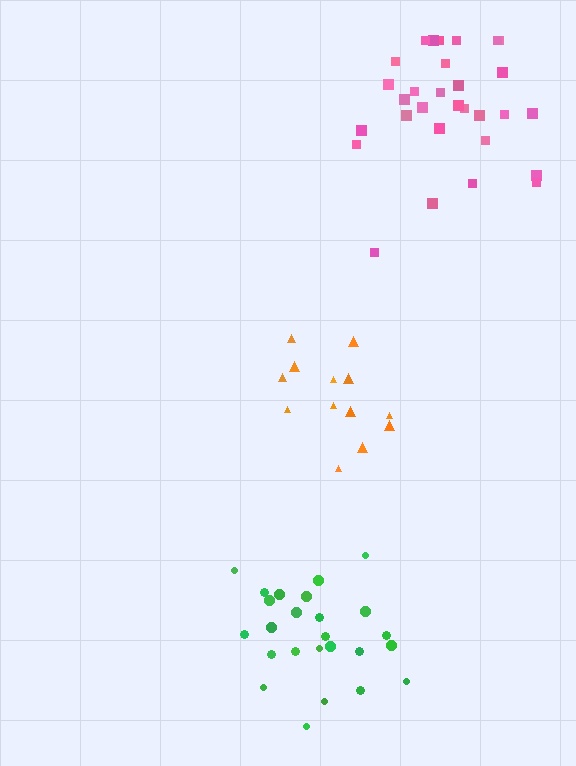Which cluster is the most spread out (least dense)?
Pink.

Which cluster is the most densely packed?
Green.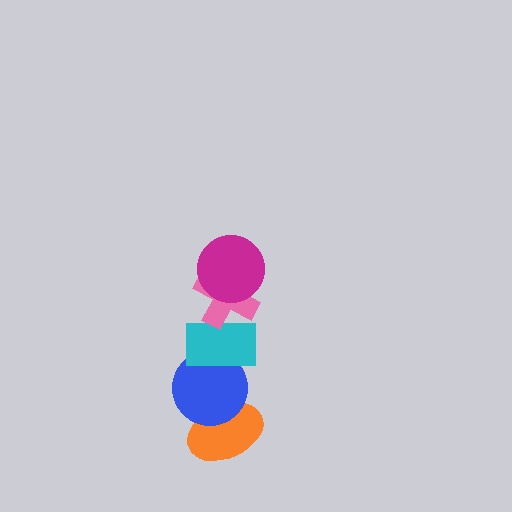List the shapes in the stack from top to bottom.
From top to bottom: the magenta circle, the pink cross, the cyan rectangle, the blue circle, the orange ellipse.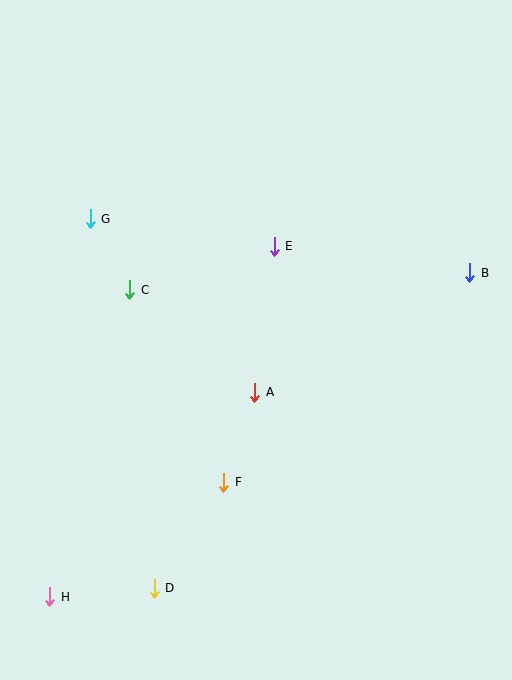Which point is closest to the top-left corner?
Point G is closest to the top-left corner.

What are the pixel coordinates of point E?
Point E is at (274, 246).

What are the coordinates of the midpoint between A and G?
The midpoint between A and G is at (172, 306).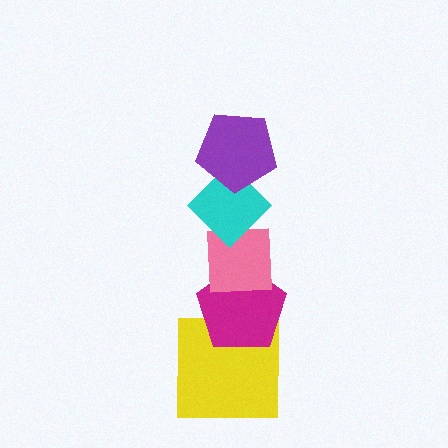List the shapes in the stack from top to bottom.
From top to bottom: the purple pentagon, the cyan diamond, the pink square, the magenta pentagon, the yellow square.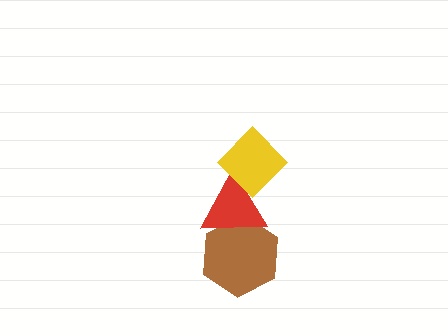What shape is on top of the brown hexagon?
The red triangle is on top of the brown hexagon.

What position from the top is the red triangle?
The red triangle is 2nd from the top.